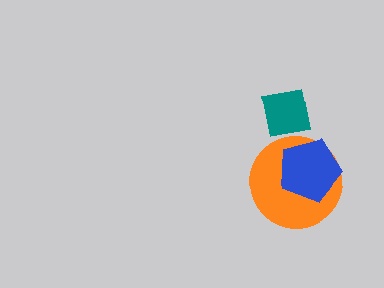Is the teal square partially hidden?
No, no other shape covers it.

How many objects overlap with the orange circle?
1 object overlaps with the orange circle.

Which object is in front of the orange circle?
The blue pentagon is in front of the orange circle.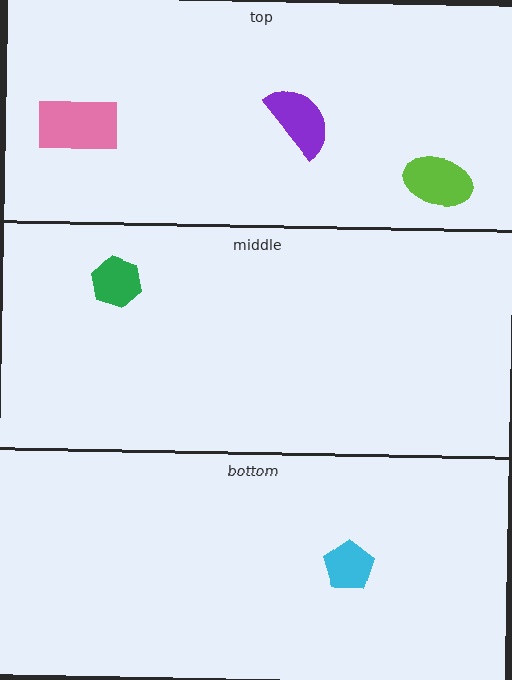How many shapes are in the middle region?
1.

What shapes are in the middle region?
The green hexagon.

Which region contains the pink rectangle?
The top region.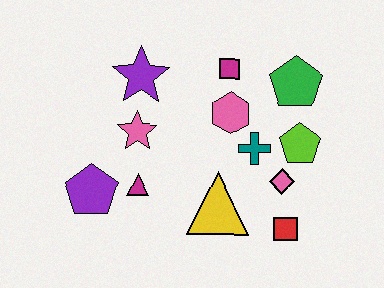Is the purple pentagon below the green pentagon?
Yes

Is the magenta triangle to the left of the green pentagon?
Yes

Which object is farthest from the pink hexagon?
The purple pentagon is farthest from the pink hexagon.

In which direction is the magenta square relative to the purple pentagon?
The magenta square is to the right of the purple pentagon.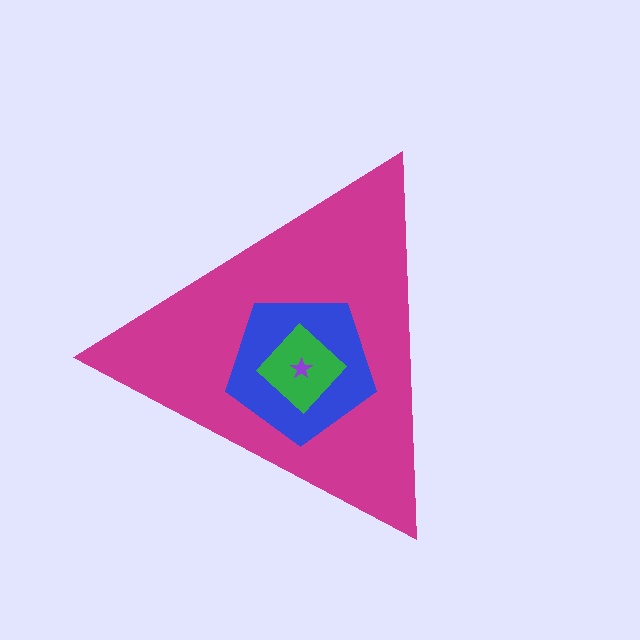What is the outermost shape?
The magenta triangle.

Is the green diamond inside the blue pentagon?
Yes.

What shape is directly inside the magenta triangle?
The blue pentagon.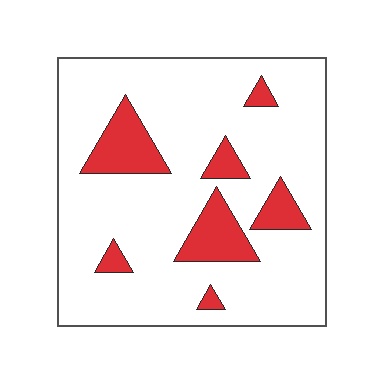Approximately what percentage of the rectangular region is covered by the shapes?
Approximately 15%.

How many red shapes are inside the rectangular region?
7.